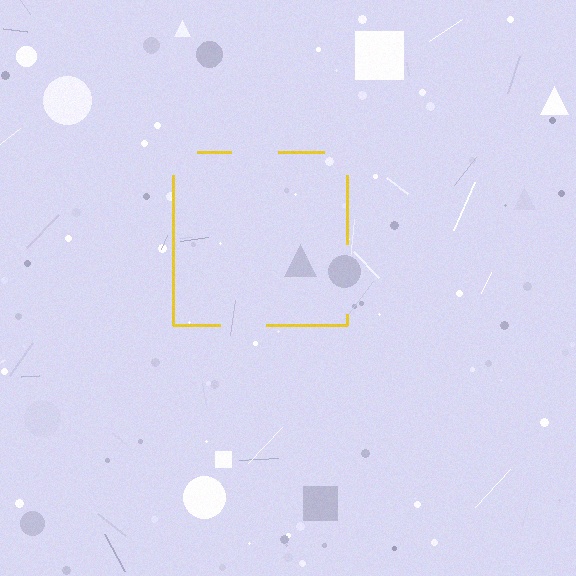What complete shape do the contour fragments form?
The contour fragments form a square.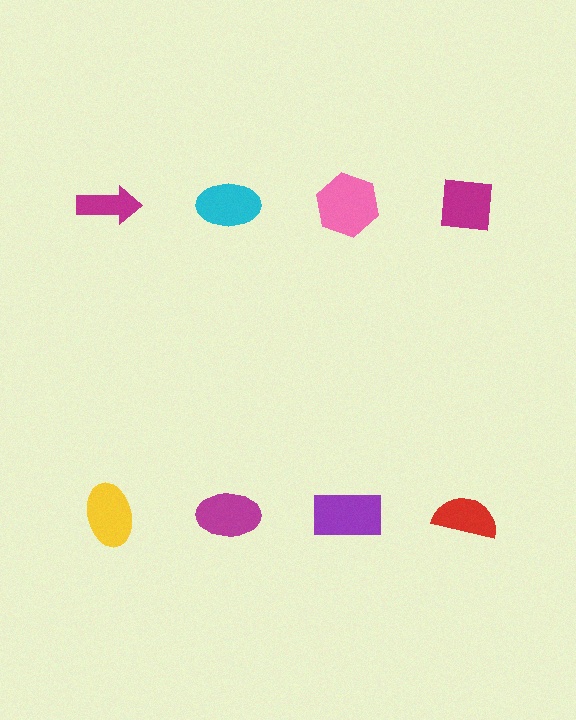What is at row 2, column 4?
A red semicircle.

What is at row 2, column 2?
A magenta ellipse.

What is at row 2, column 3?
A purple rectangle.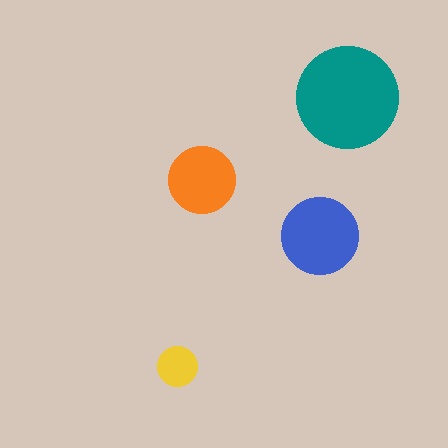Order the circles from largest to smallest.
the teal one, the blue one, the orange one, the yellow one.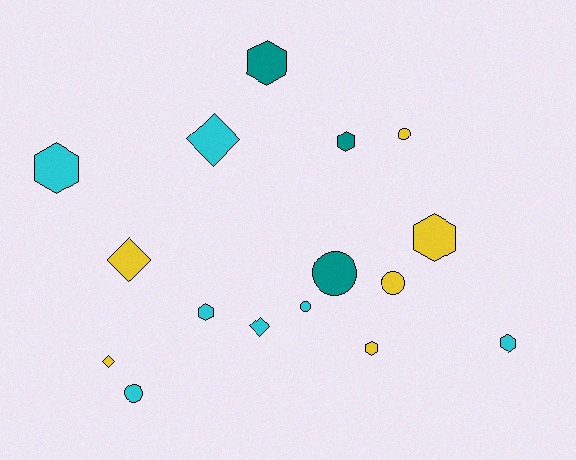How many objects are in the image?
There are 16 objects.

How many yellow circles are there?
There are 2 yellow circles.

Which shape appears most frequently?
Hexagon, with 7 objects.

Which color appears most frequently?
Cyan, with 7 objects.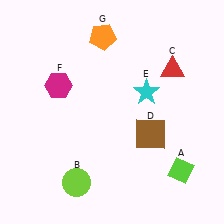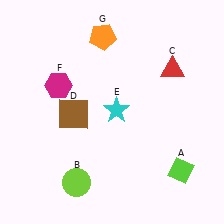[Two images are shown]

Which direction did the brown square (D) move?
The brown square (D) moved left.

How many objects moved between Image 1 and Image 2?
2 objects moved between the two images.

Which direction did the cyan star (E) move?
The cyan star (E) moved left.